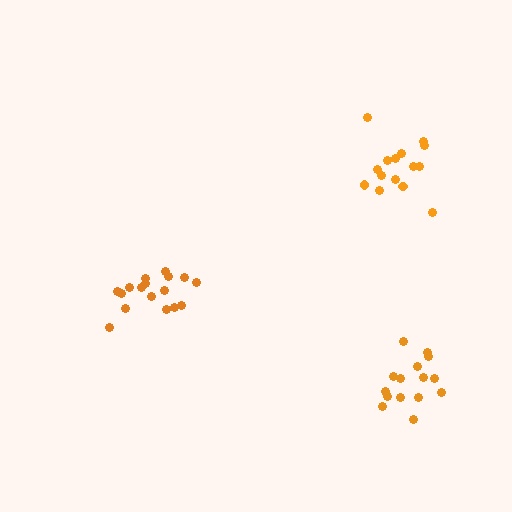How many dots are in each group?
Group 1: 15 dots, Group 2: 15 dots, Group 3: 17 dots (47 total).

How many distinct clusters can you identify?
There are 3 distinct clusters.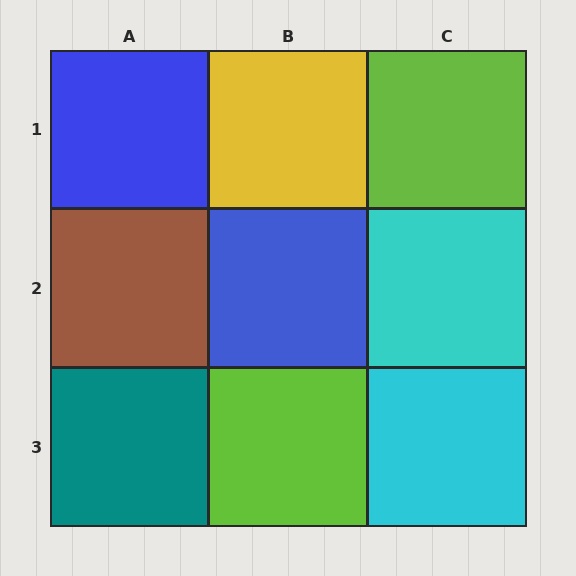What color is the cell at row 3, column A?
Teal.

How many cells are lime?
2 cells are lime.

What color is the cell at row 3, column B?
Lime.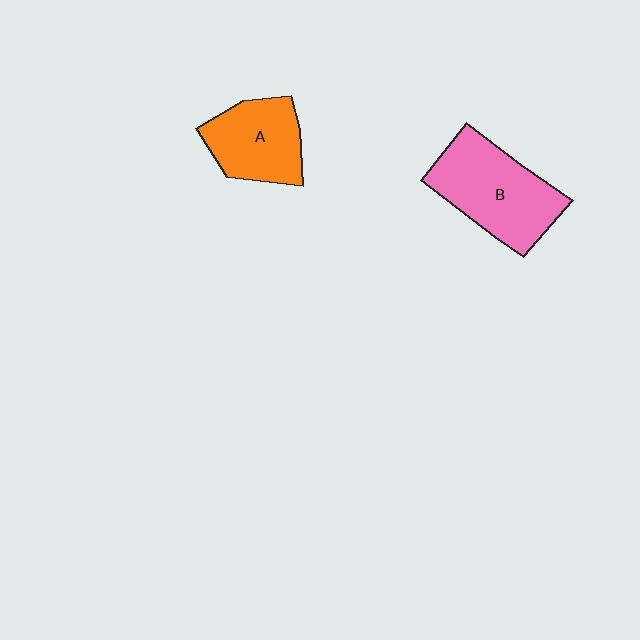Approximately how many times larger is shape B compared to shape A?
Approximately 1.4 times.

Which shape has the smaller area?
Shape A (orange).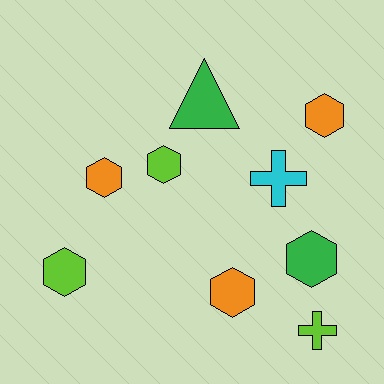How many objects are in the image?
There are 9 objects.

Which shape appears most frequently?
Hexagon, with 6 objects.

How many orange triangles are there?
There are no orange triangles.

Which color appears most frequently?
Lime, with 3 objects.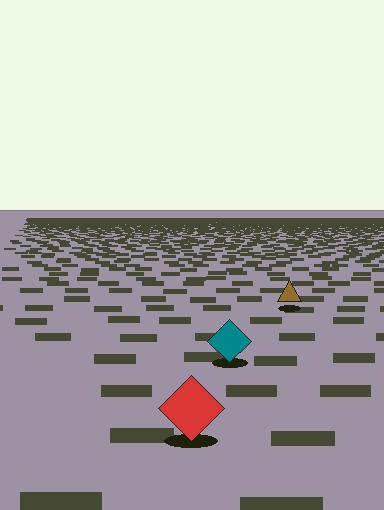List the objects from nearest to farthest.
From nearest to farthest: the red diamond, the teal diamond, the brown triangle.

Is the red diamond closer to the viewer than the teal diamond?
Yes. The red diamond is closer — you can tell from the texture gradient: the ground texture is coarser near it.